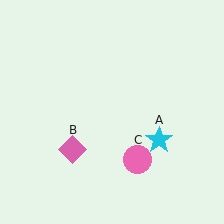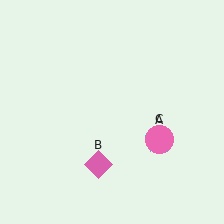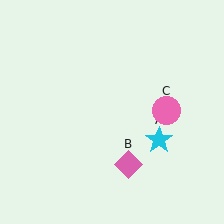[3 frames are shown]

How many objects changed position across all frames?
2 objects changed position: pink diamond (object B), pink circle (object C).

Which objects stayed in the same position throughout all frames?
Cyan star (object A) remained stationary.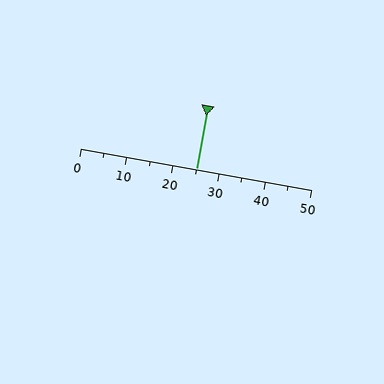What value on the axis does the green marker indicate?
The marker indicates approximately 25.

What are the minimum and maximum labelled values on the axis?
The axis runs from 0 to 50.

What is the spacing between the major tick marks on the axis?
The major ticks are spaced 10 apart.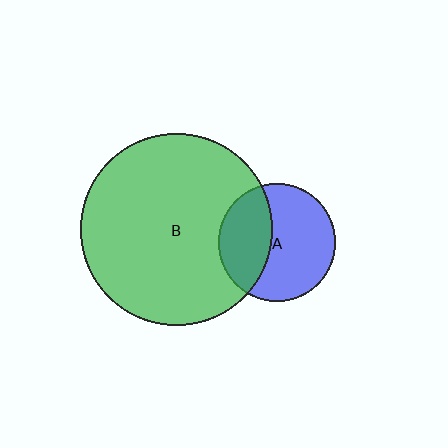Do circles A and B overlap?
Yes.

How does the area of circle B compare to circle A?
Approximately 2.7 times.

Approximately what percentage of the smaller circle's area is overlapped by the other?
Approximately 40%.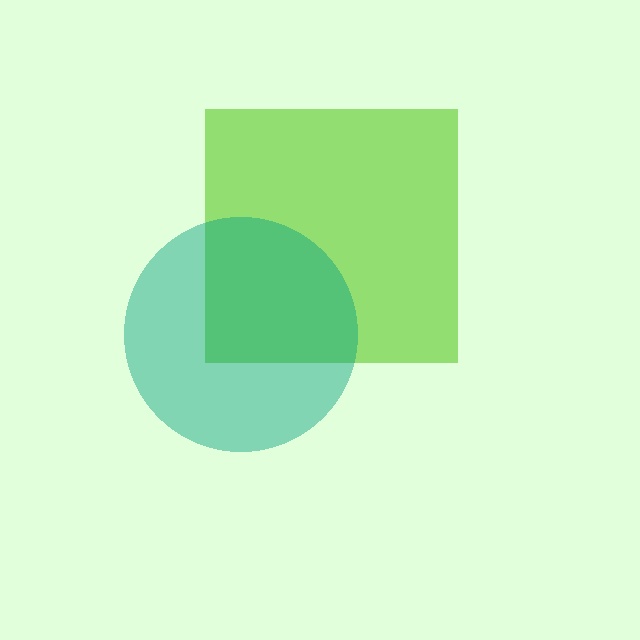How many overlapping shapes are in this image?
There are 2 overlapping shapes in the image.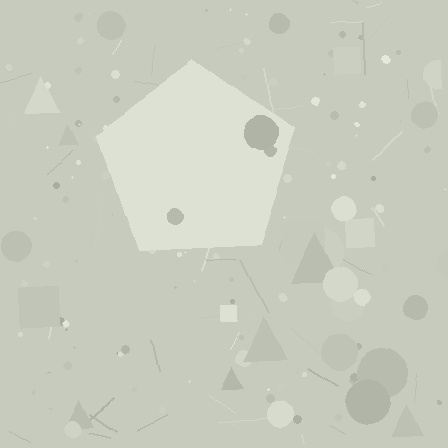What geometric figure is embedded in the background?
A pentagon is embedded in the background.